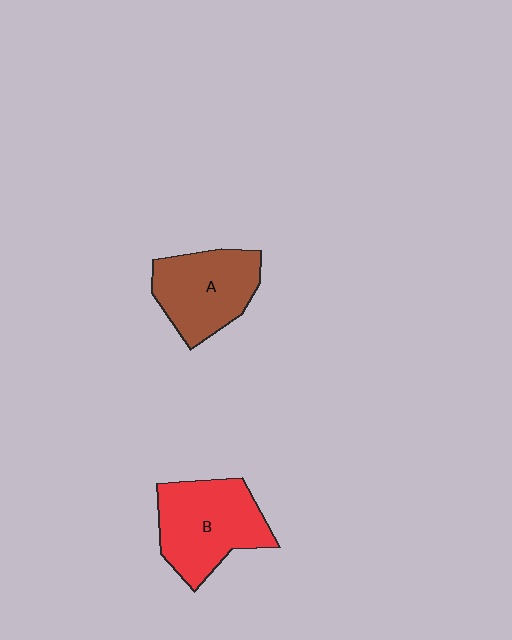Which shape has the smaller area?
Shape A (brown).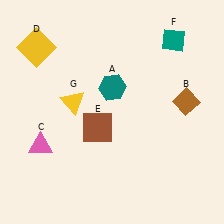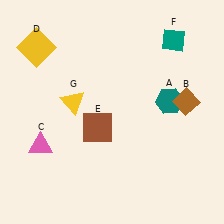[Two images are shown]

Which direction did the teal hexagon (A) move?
The teal hexagon (A) moved right.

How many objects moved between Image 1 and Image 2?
1 object moved between the two images.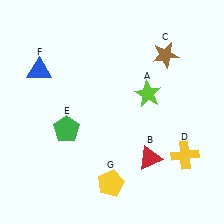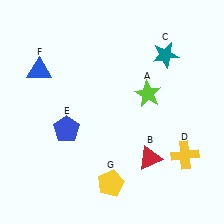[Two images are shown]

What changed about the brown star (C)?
In Image 1, C is brown. In Image 2, it changed to teal.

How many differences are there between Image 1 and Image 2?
There are 2 differences between the two images.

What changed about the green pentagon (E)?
In Image 1, E is green. In Image 2, it changed to blue.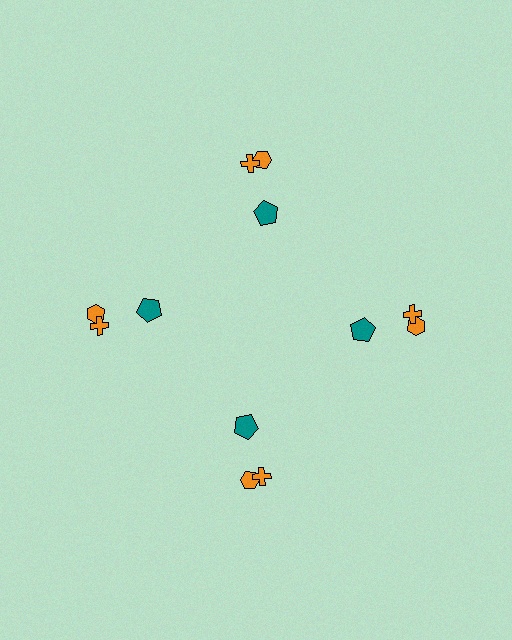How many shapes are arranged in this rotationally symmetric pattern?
There are 12 shapes, arranged in 4 groups of 3.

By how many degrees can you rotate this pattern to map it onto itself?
The pattern maps onto itself every 90 degrees of rotation.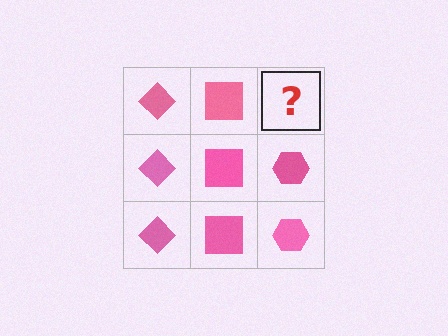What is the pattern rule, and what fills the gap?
The rule is that each column has a consistent shape. The gap should be filled with a pink hexagon.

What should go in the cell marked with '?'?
The missing cell should contain a pink hexagon.